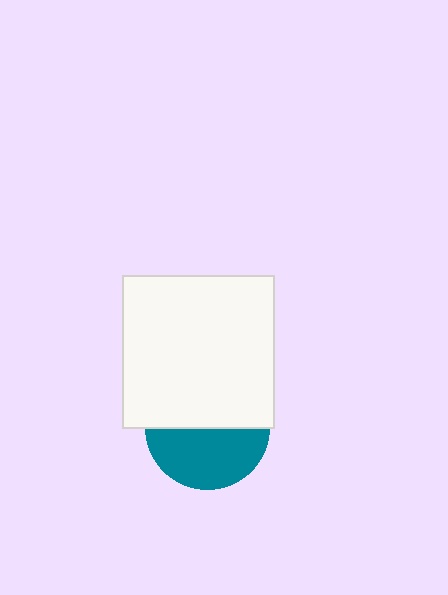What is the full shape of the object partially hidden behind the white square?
The partially hidden object is a teal circle.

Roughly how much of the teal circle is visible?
About half of it is visible (roughly 48%).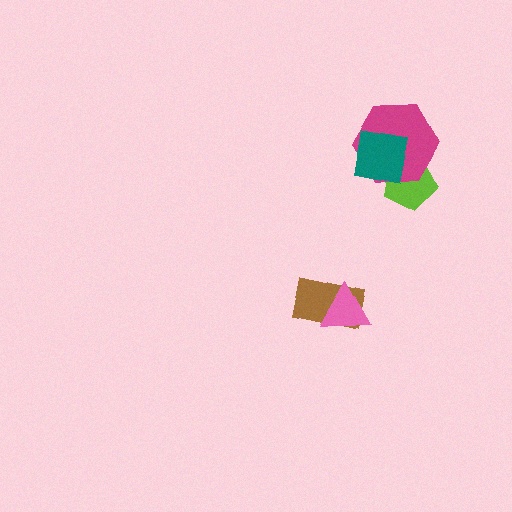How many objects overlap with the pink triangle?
1 object overlaps with the pink triangle.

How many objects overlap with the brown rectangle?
1 object overlaps with the brown rectangle.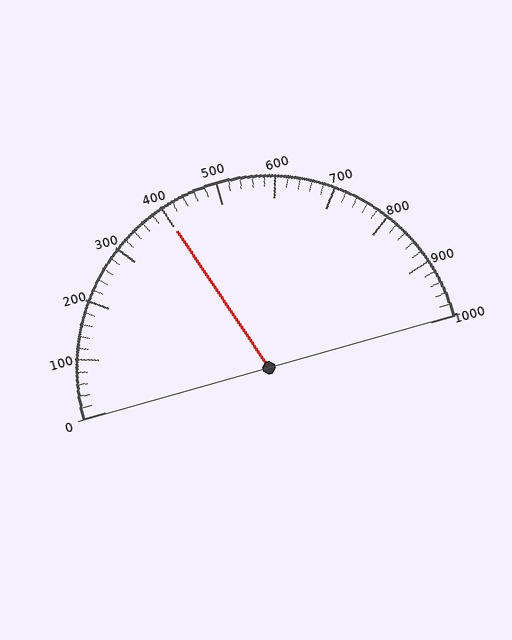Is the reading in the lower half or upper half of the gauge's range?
The reading is in the lower half of the range (0 to 1000).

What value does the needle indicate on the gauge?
The needle indicates approximately 400.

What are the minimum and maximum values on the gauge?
The gauge ranges from 0 to 1000.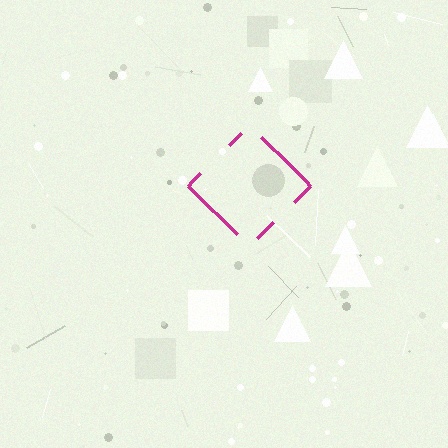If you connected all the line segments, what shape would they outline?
They would outline a diamond.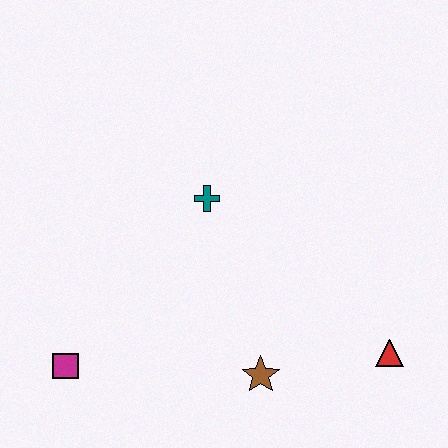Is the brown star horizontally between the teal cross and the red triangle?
Yes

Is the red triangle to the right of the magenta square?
Yes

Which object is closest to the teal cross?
The brown star is closest to the teal cross.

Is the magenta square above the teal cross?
No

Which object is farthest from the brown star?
The magenta square is farthest from the brown star.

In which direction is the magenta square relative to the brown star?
The magenta square is to the left of the brown star.